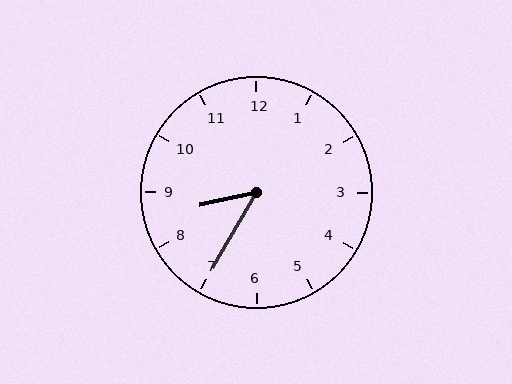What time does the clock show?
8:35.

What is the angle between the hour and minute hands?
Approximately 48 degrees.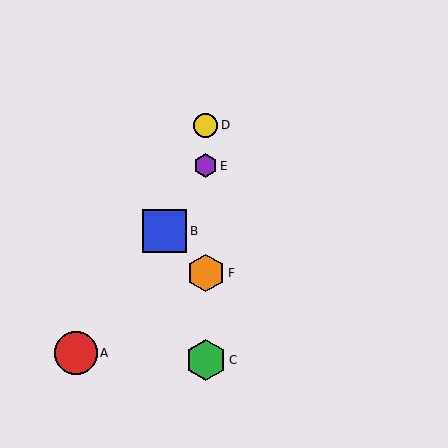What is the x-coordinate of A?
Object A is at x≈76.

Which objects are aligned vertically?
Objects C, D, E, F are aligned vertically.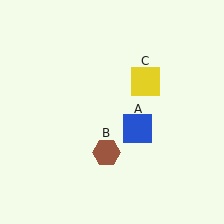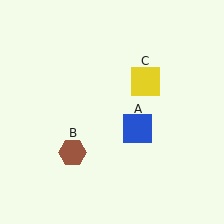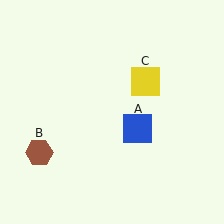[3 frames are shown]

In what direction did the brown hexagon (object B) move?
The brown hexagon (object B) moved left.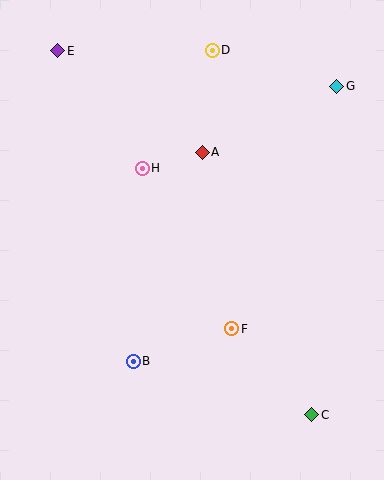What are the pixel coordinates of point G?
Point G is at (337, 86).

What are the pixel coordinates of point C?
Point C is at (312, 415).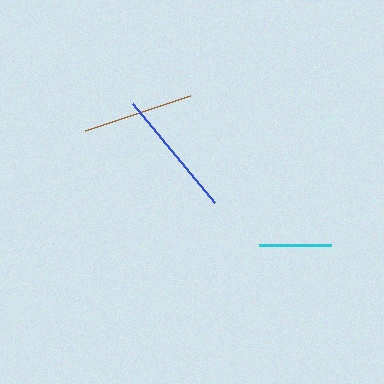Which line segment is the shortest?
The cyan line is the shortest at approximately 73 pixels.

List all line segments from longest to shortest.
From longest to shortest: blue, brown, cyan.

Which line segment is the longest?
The blue line is the longest at approximately 129 pixels.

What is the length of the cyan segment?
The cyan segment is approximately 73 pixels long.